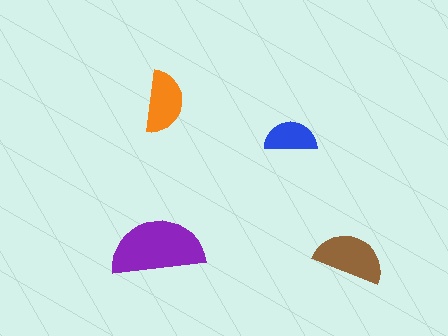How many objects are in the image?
There are 4 objects in the image.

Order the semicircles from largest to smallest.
the purple one, the brown one, the orange one, the blue one.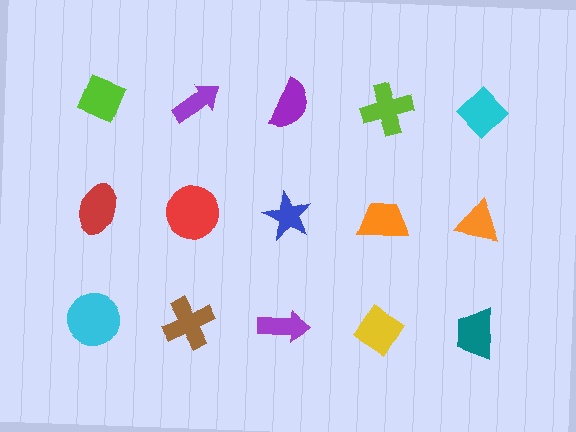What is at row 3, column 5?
A teal trapezoid.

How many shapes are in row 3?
5 shapes.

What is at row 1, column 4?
A lime cross.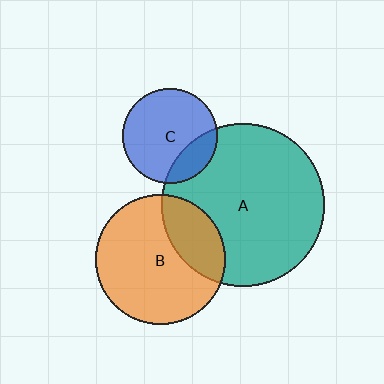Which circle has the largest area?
Circle A (teal).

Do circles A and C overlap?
Yes.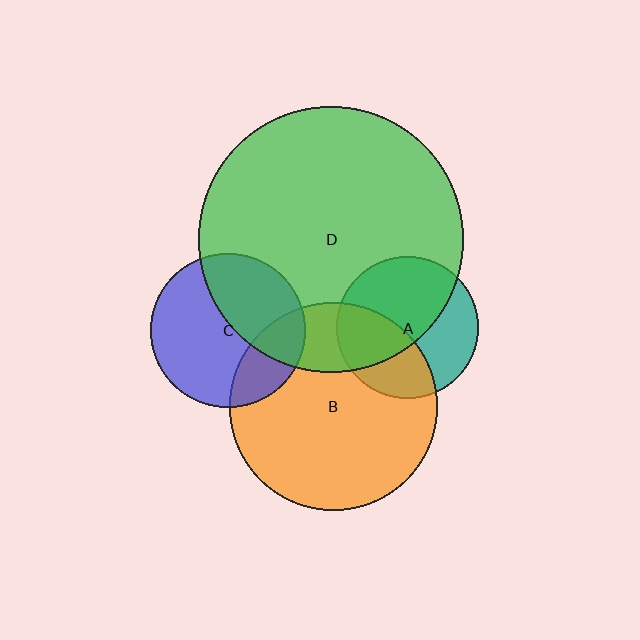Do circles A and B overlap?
Yes.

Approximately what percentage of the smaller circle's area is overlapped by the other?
Approximately 40%.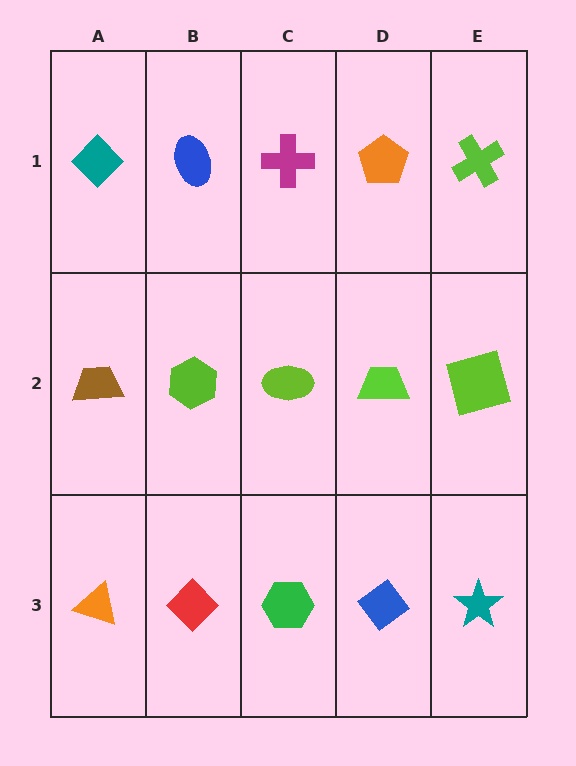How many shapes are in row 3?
5 shapes.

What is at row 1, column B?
A blue ellipse.